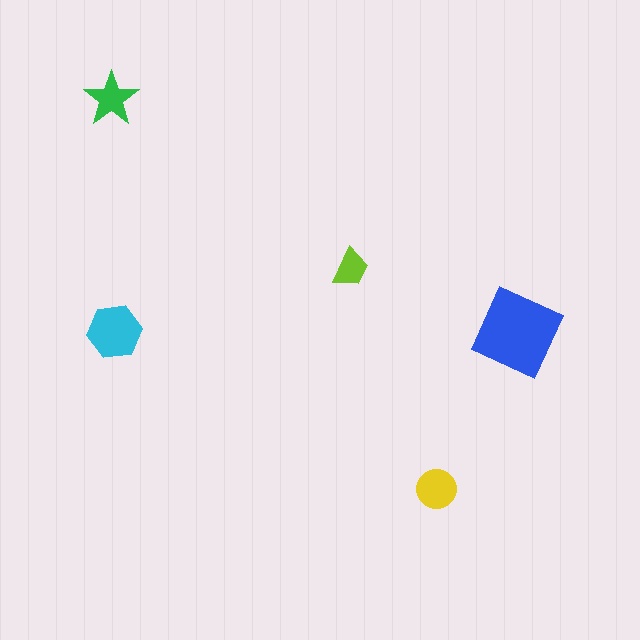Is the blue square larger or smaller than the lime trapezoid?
Larger.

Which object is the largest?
The blue square.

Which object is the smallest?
The lime trapezoid.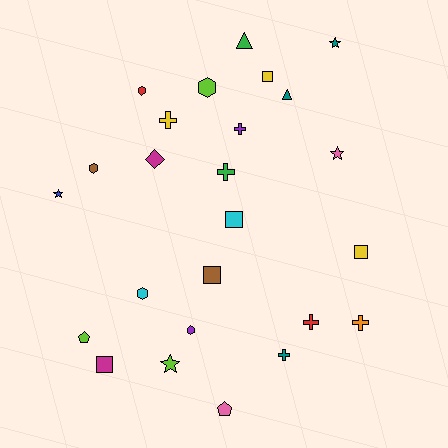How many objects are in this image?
There are 25 objects.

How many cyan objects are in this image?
There are 2 cyan objects.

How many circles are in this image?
There are no circles.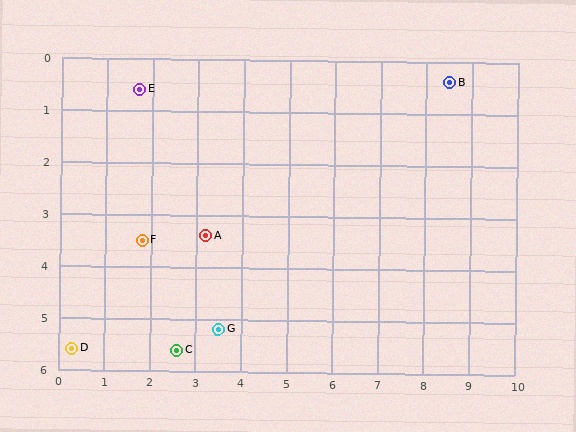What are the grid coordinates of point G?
Point G is at approximately (3.5, 5.2).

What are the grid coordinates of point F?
Point F is at approximately (1.8, 3.5).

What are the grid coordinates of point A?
Point A is at approximately (3.2, 3.4).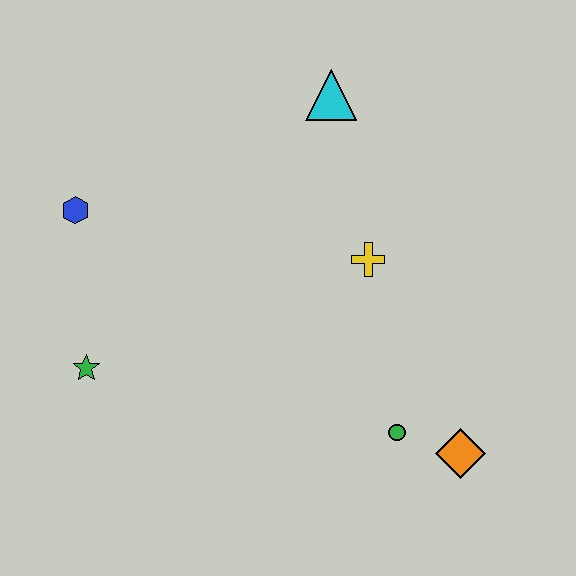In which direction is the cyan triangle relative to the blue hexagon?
The cyan triangle is to the right of the blue hexagon.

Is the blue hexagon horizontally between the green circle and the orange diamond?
No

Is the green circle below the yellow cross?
Yes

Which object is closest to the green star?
The blue hexagon is closest to the green star.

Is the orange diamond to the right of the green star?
Yes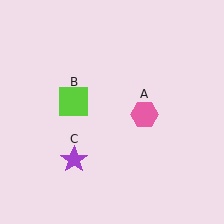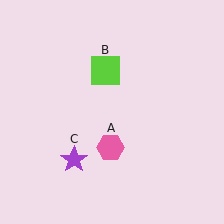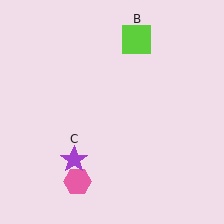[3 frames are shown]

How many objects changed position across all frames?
2 objects changed position: pink hexagon (object A), lime square (object B).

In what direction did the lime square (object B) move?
The lime square (object B) moved up and to the right.